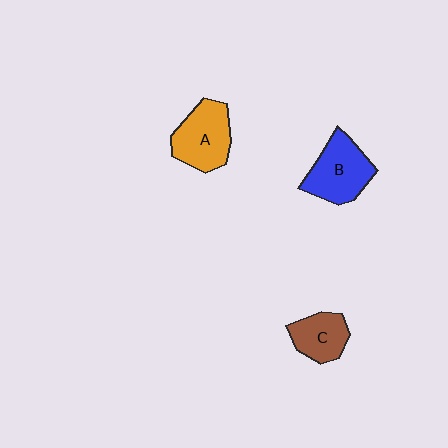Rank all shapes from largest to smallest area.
From largest to smallest: B (blue), A (orange), C (brown).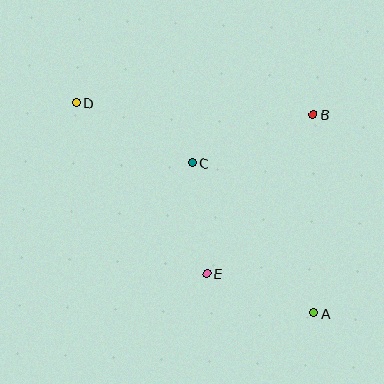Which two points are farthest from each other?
Points A and D are farthest from each other.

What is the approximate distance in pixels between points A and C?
The distance between A and C is approximately 193 pixels.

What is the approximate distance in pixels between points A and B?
The distance between A and B is approximately 199 pixels.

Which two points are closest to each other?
Points C and E are closest to each other.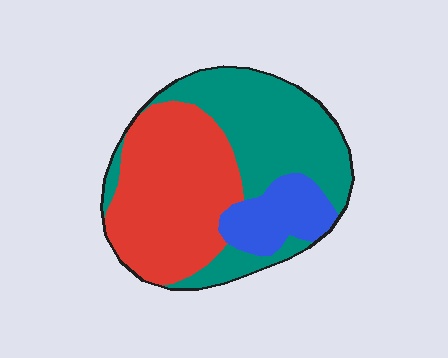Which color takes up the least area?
Blue, at roughly 15%.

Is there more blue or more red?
Red.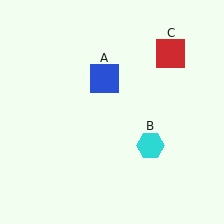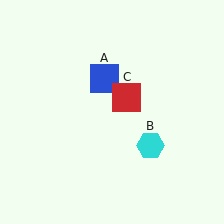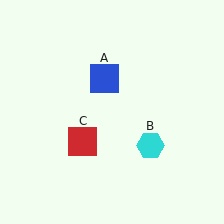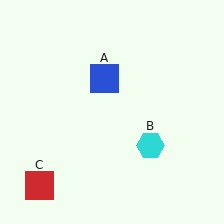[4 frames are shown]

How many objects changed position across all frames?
1 object changed position: red square (object C).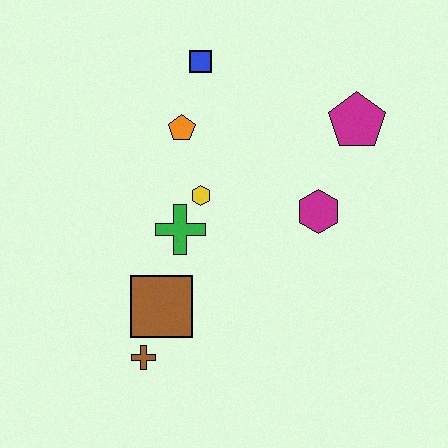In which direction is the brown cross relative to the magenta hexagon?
The brown cross is to the left of the magenta hexagon.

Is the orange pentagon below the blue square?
Yes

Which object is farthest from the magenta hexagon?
The brown cross is farthest from the magenta hexagon.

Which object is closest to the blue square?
The orange pentagon is closest to the blue square.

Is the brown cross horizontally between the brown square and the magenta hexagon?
No